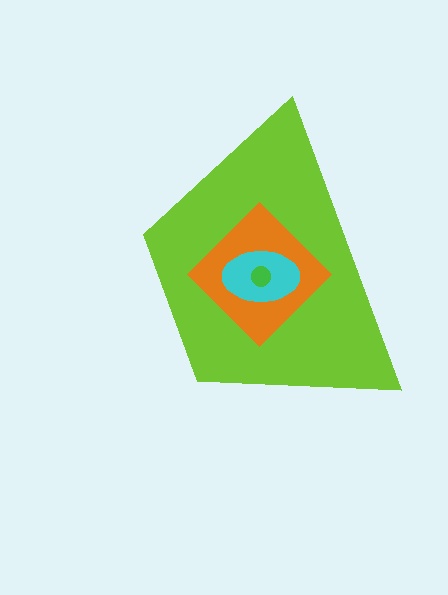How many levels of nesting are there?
4.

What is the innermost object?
The green circle.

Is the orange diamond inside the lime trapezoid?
Yes.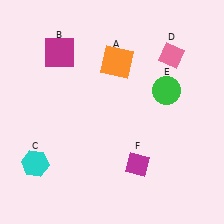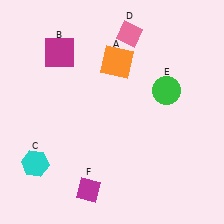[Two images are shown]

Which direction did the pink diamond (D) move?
The pink diamond (D) moved left.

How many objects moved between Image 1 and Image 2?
2 objects moved between the two images.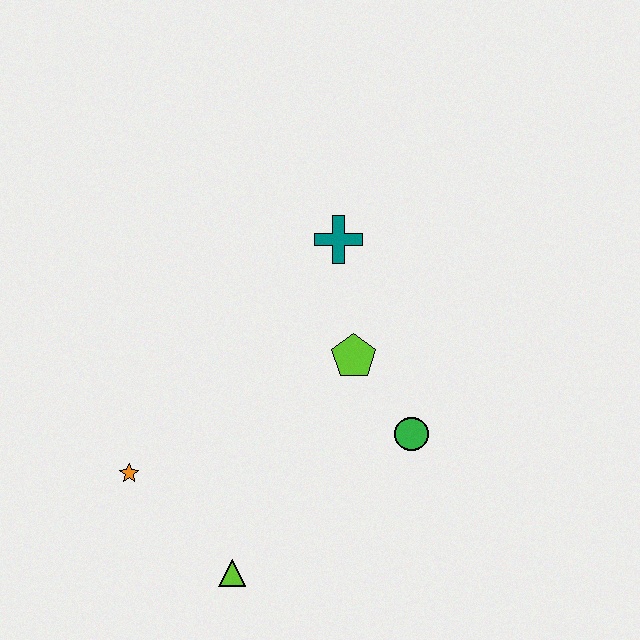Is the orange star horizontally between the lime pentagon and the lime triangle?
No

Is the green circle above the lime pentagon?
No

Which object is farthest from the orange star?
The teal cross is farthest from the orange star.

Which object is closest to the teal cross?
The lime pentagon is closest to the teal cross.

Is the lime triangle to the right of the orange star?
Yes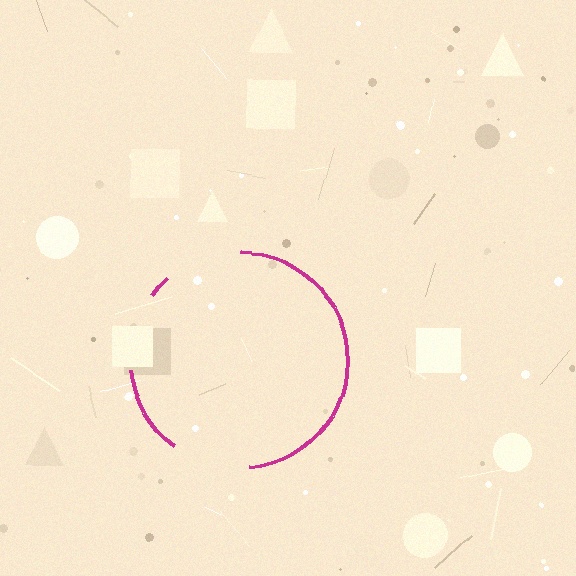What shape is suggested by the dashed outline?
The dashed outline suggests a circle.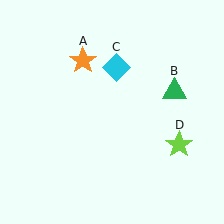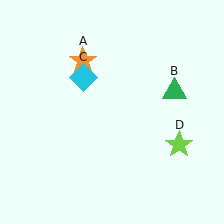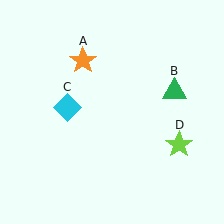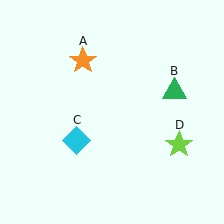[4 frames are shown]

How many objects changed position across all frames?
1 object changed position: cyan diamond (object C).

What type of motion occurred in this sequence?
The cyan diamond (object C) rotated counterclockwise around the center of the scene.